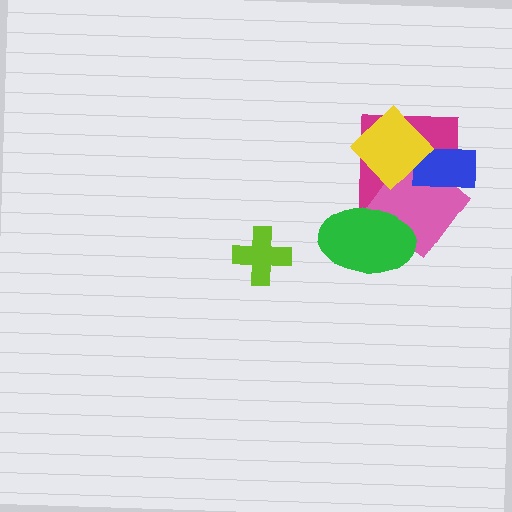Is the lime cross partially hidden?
No, no other shape covers it.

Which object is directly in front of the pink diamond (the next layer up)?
The blue rectangle is directly in front of the pink diamond.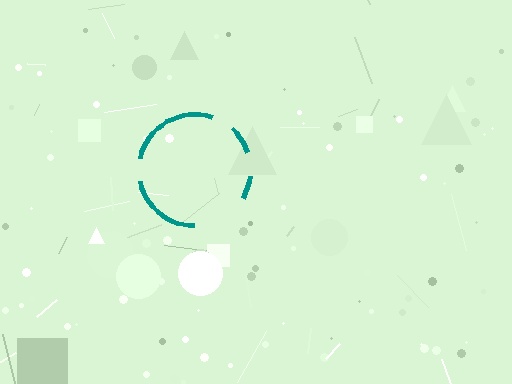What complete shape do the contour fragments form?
The contour fragments form a circle.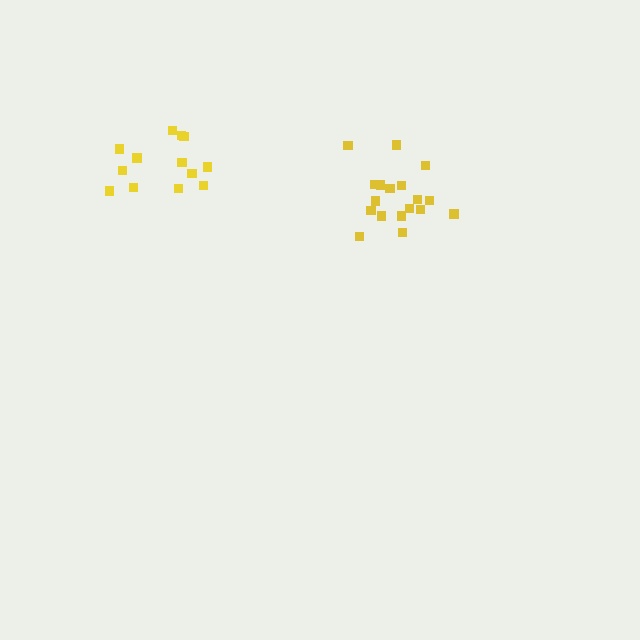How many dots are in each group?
Group 1: 18 dots, Group 2: 13 dots (31 total).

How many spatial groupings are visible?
There are 2 spatial groupings.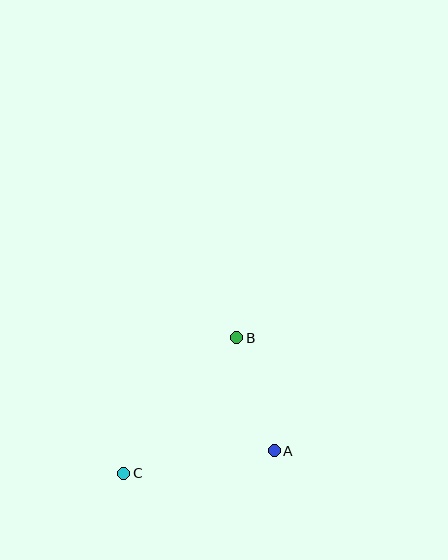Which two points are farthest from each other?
Points B and C are farthest from each other.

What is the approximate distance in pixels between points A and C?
The distance between A and C is approximately 152 pixels.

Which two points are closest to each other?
Points A and B are closest to each other.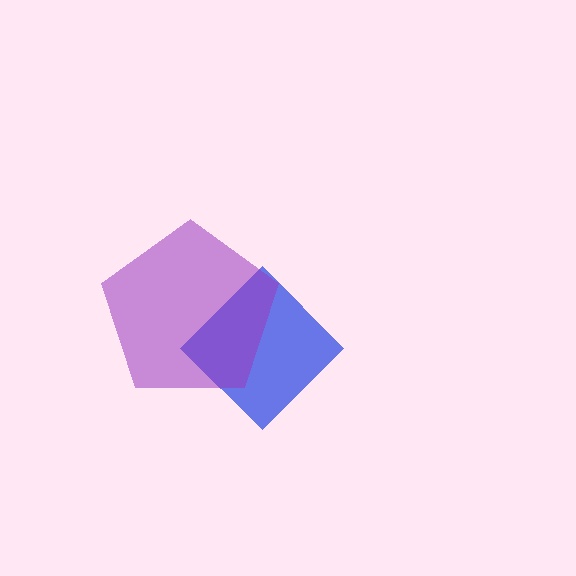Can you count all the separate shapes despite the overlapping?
Yes, there are 2 separate shapes.